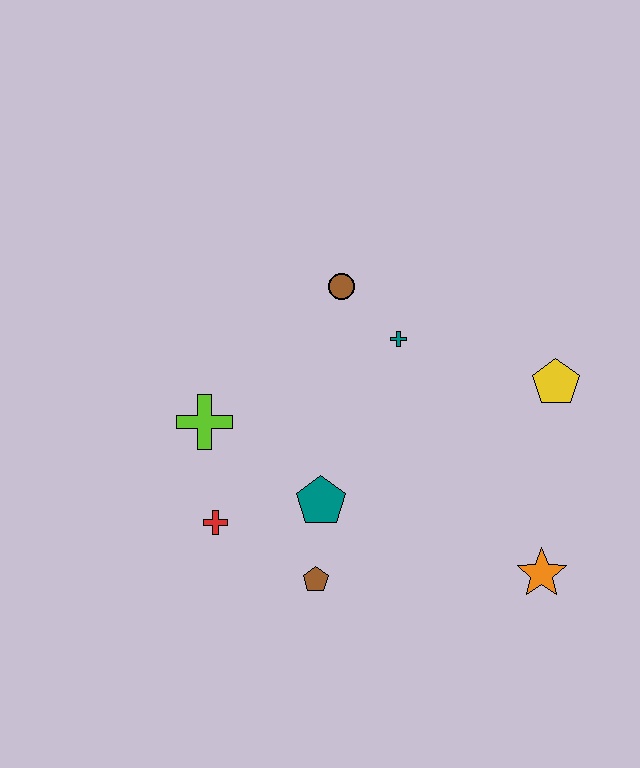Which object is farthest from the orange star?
The lime cross is farthest from the orange star.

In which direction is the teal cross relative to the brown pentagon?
The teal cross is above the brown pentagon.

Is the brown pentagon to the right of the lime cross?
Yes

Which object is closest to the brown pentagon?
The teal pentagon is closest to the brown pentagon.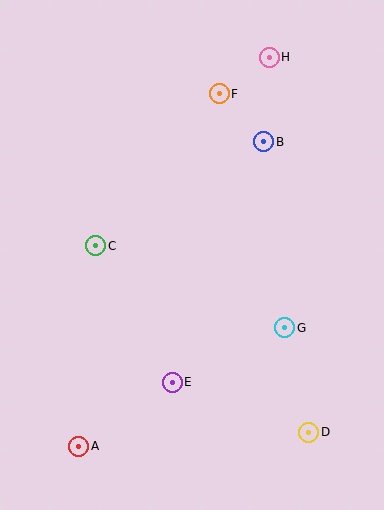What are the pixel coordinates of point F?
Point F is at (219, 94).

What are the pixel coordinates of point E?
Point E is at (172, 382).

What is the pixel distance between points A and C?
The distance between A and C is 201 pixels.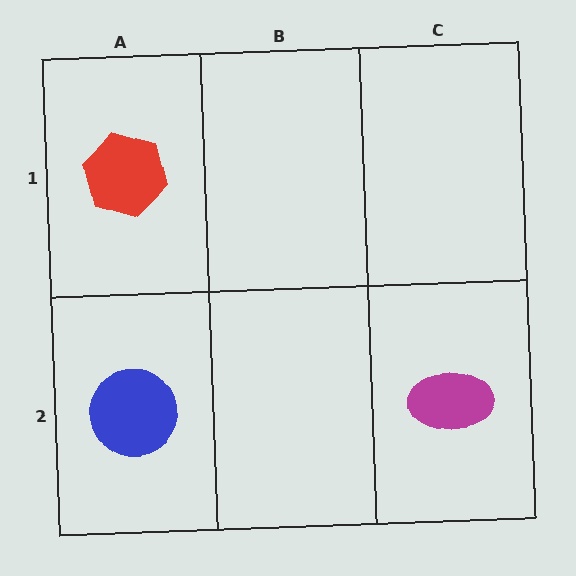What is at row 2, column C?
A magenta ellipse.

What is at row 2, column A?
A blue circle.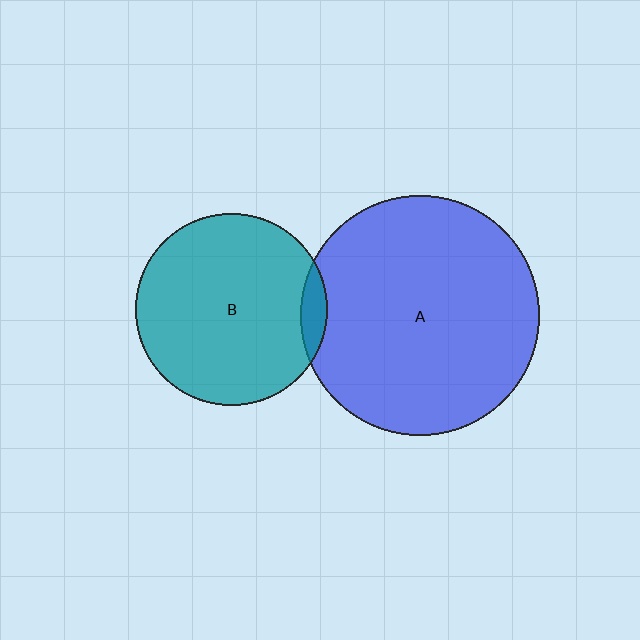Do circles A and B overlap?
Yes.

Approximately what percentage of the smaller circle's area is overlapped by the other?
Approximately 5%.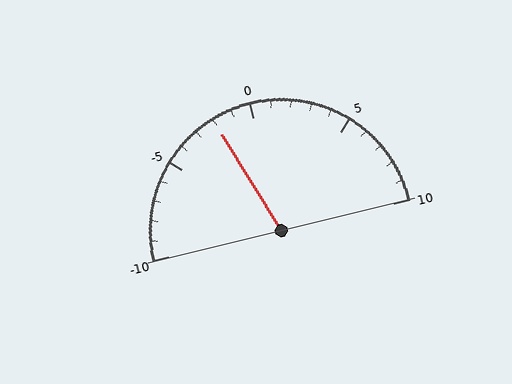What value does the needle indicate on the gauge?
The needle indicates approximately -2.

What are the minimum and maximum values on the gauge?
The gauge ranges from -10 to 10.